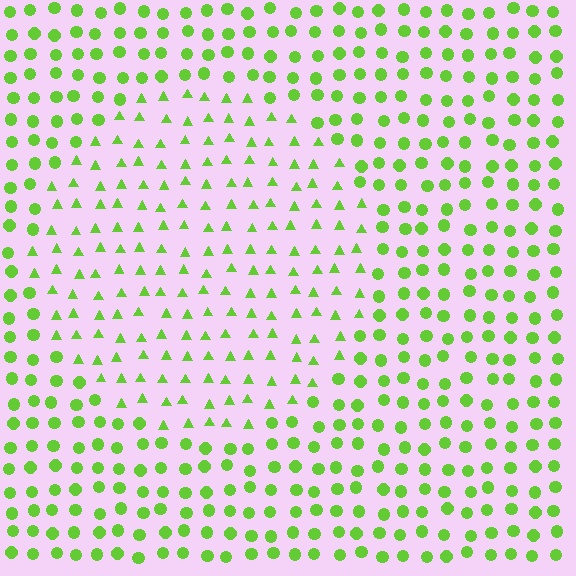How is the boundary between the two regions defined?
The boundary is defined by a change in element shape: triangles inside vs. circles outside. All elements share the same color and spacing.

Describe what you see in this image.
The image is filled with small lime elements arranged in a uniform grid. A circle-shaped region contains triangles, while the surrounding area contains circles. The boundary is defined purely by the change in element shape.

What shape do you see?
I see a circle.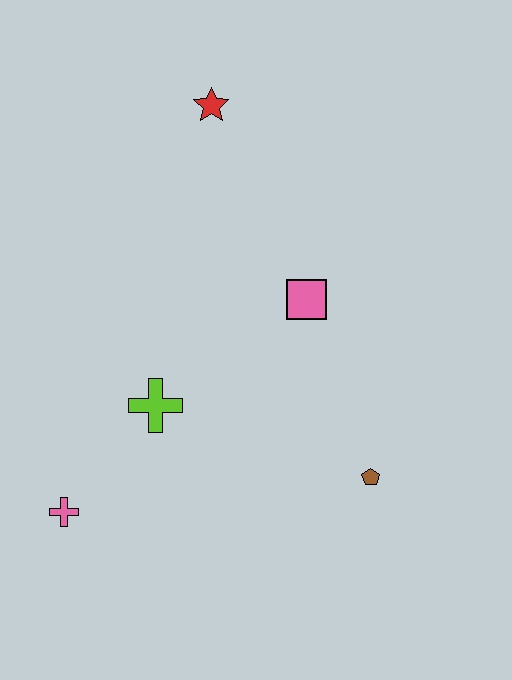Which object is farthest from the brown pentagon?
The red star is farthest from the brown pentagon.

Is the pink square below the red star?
Yes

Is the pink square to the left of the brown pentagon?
Yes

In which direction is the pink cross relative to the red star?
The pink cross is below the red star.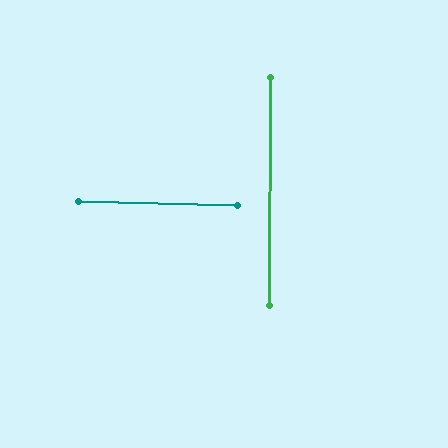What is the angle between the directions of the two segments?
Approximately 89 degrees.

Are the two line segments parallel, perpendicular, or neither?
Perpendicular — they meet at approximately 89°.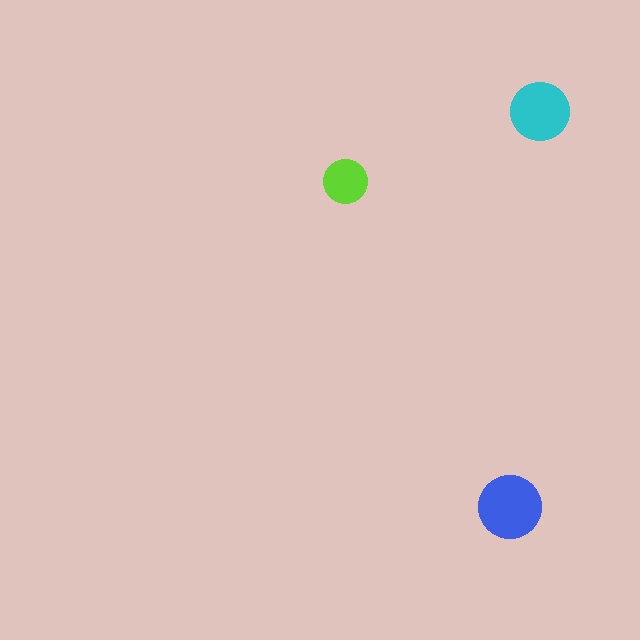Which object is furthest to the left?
The lime circle is leftmost.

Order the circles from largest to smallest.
the blue one, the cyan one, the lime one.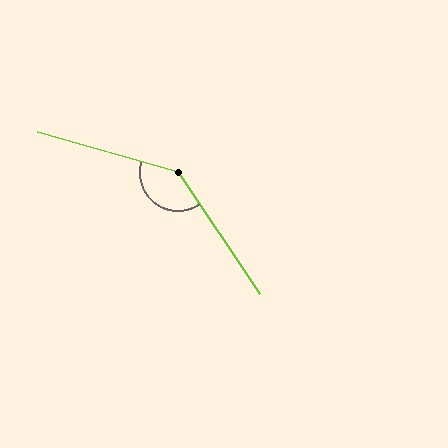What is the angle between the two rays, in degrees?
Approximately 140 degrees.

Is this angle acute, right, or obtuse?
It is obtuse.